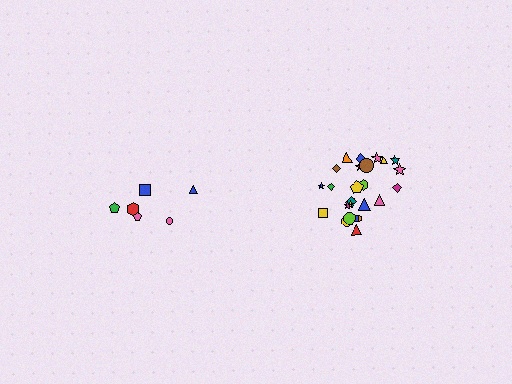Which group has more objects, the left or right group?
The right group.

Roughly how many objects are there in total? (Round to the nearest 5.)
Roughly 30 objects in total.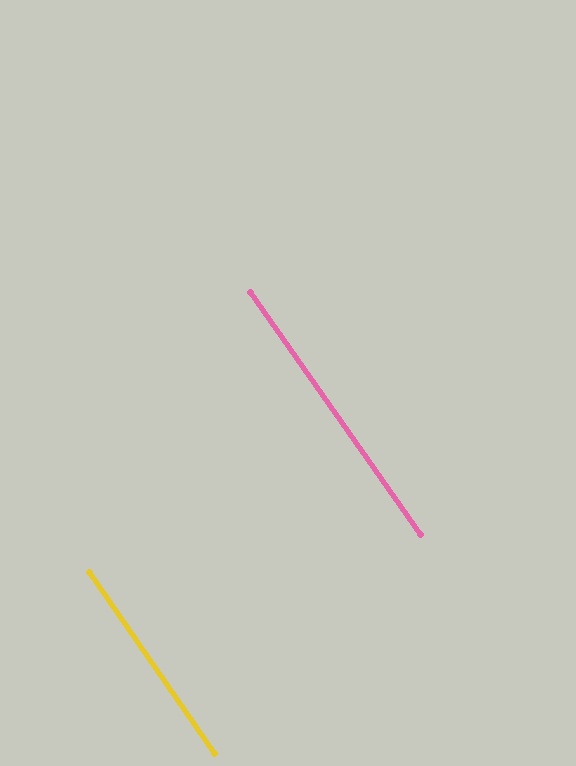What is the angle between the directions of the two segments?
Approximately 0 degrees.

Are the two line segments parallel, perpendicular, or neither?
Parallel — their directions differ by only 0.4°.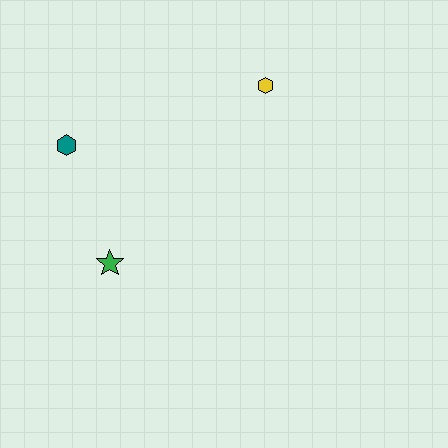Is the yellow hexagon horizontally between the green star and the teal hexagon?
No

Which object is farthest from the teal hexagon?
The yellow hexagon is farthest from the teal hexagon.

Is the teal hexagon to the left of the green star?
Yes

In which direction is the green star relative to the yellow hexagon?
The green star is below the yellow hexagon.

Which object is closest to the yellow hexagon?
The teal hexagon is closest to the yellow hexagon.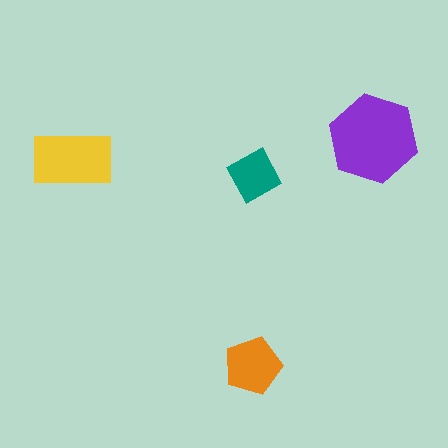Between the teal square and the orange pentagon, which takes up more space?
The orange pentagon.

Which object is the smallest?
The teal square.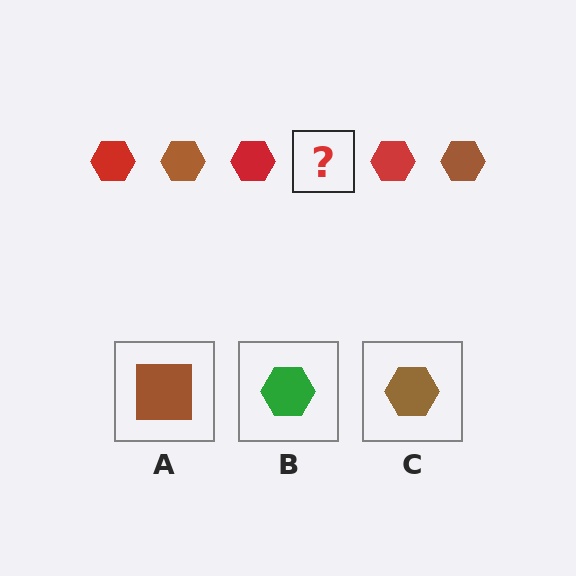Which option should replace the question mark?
Option C.